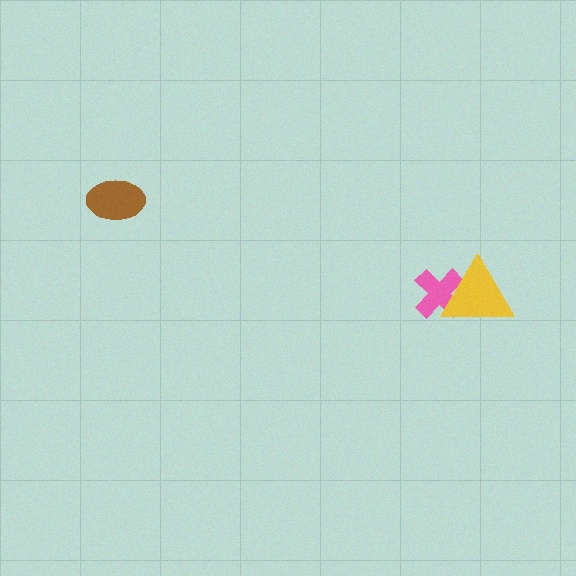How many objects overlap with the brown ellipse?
0 objects overlap with the brown ellipse.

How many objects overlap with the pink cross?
1 object overlaps with the pink cross.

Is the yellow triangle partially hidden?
No, no other shape covers it.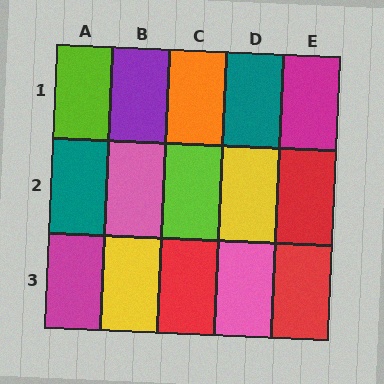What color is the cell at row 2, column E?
Red.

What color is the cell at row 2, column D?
Yellow.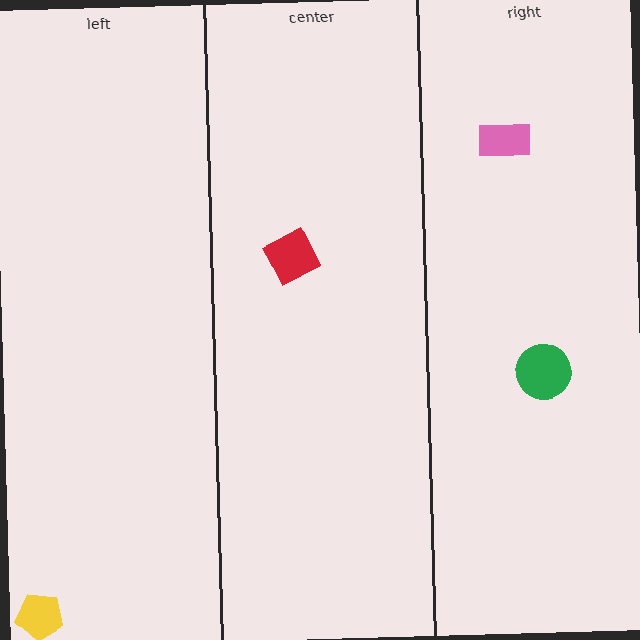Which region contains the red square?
The center region.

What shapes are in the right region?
The pink rectangle, the green circle.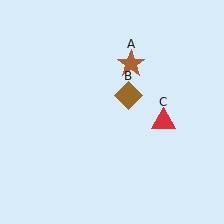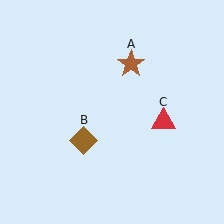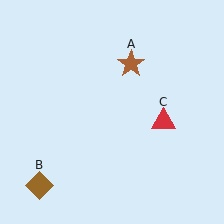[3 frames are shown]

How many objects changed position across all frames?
1 object changed position: brown diamond (object B).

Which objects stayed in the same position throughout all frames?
Brown star (object A) and red triangle (object C) remained stationary.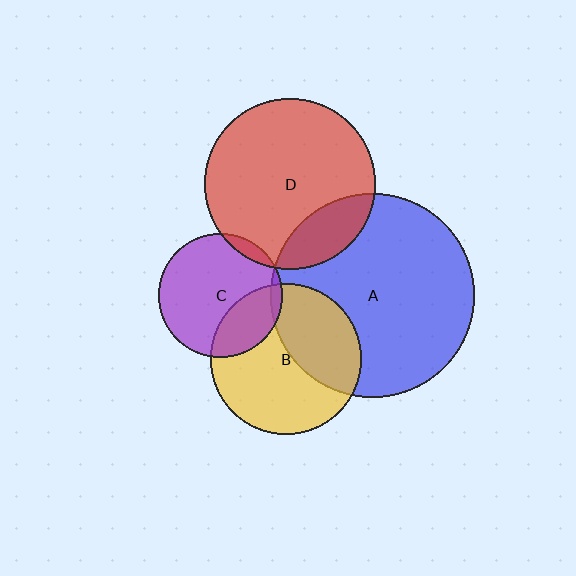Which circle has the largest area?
Circle A (blue).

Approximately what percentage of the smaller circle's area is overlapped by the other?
Approximately 30%.